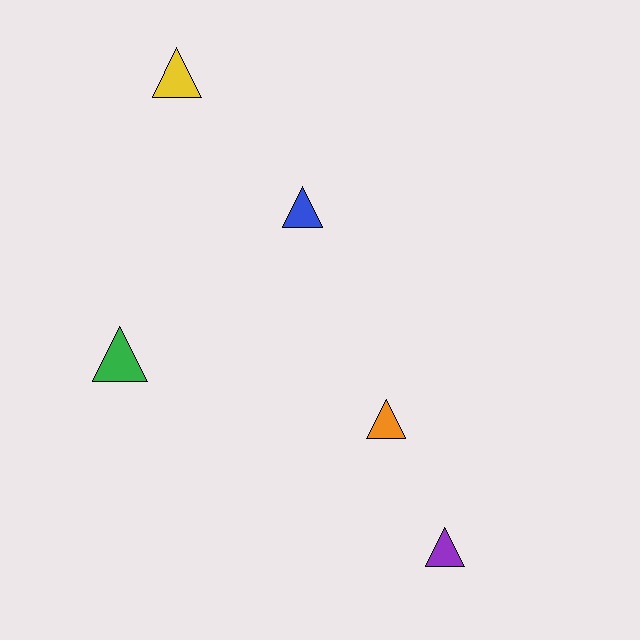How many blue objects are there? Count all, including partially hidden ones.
There is 1 blue object.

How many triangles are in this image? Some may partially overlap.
There are 5 triangles.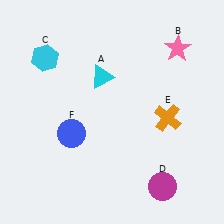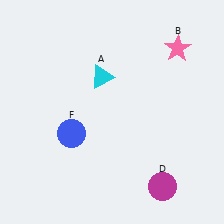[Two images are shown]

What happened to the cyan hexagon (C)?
The cyan hexagon (C) was removed in Image 2. It was in the top-left area of Image 1.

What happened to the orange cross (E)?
The orange cross (E) was removed in Image 2. It was in the bottom-right area of Image 1.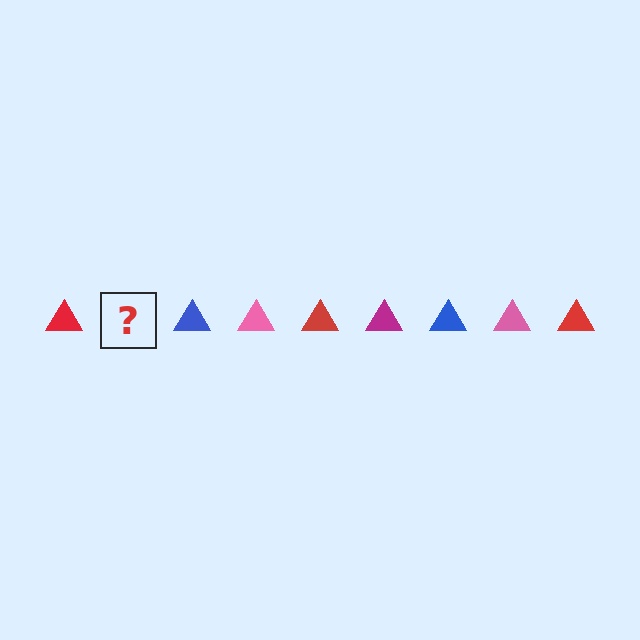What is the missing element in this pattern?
The missing element is a magenta triangle.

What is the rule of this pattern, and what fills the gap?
The rule is that the pattern cycles through red, magenta, blue, pink triangles. The gap should be filled with a magenta triangle.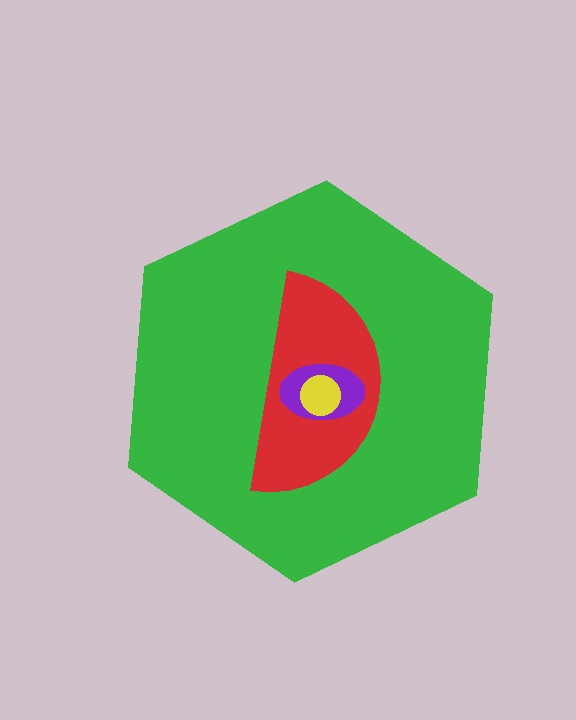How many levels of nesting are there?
4.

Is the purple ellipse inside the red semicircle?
Yes.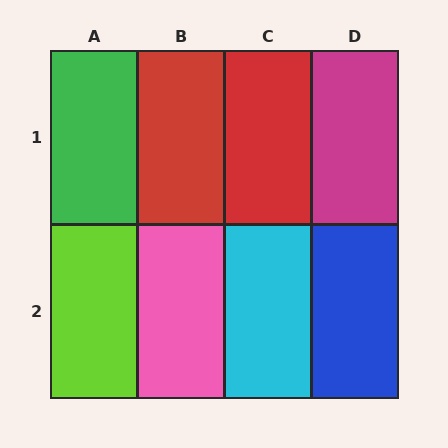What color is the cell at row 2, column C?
Cyan.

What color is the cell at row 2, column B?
Pink.